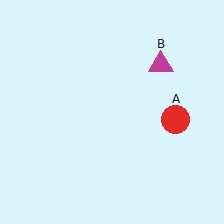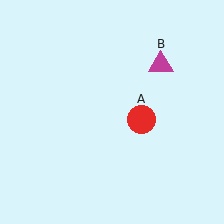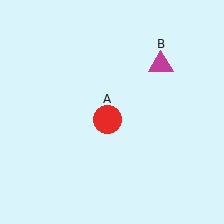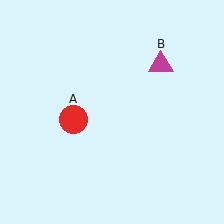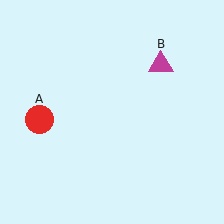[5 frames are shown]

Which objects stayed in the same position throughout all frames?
Magenta triangle (object B) remained stationary.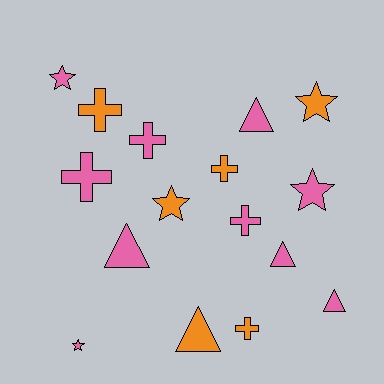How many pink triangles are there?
There are 4 pink triangles.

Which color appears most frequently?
Pink, with 10 objects.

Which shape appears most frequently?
Cross, with 6 objects.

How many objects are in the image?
There are 16 objects.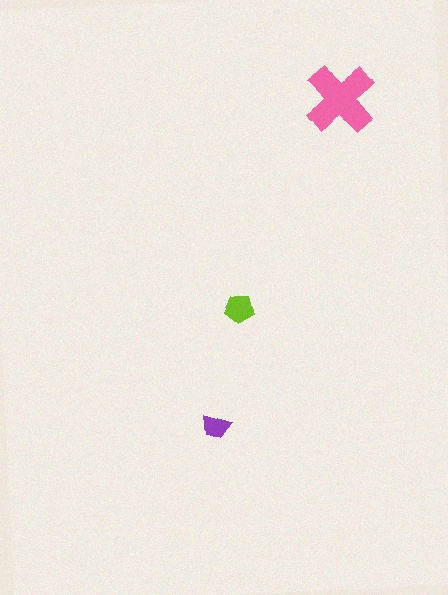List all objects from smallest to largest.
The purple trapezoid, the lime pentagon, the pink cross.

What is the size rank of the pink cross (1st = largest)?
1st.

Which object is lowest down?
The purple trapezoid is bottommost.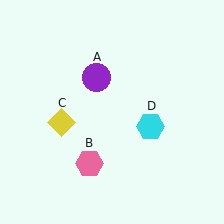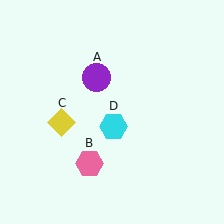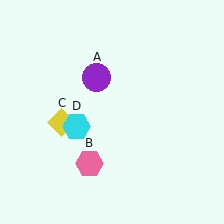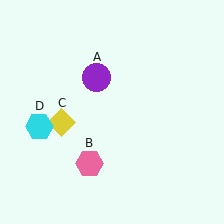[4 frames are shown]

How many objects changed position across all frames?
1 object changed position: cyan hexagon (object D).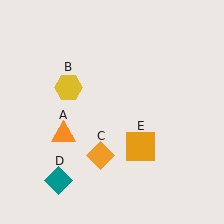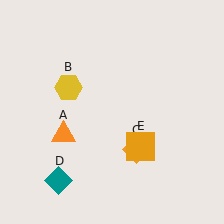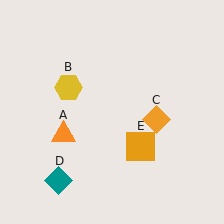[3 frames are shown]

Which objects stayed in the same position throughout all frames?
Orange triangle (object A) and yellow hexagon (object B) and teal diamond (object D) and orange square (object E) remained stationary.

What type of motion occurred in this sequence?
The orange diamond (object C) rotated counterclockwise around the center of the scene.